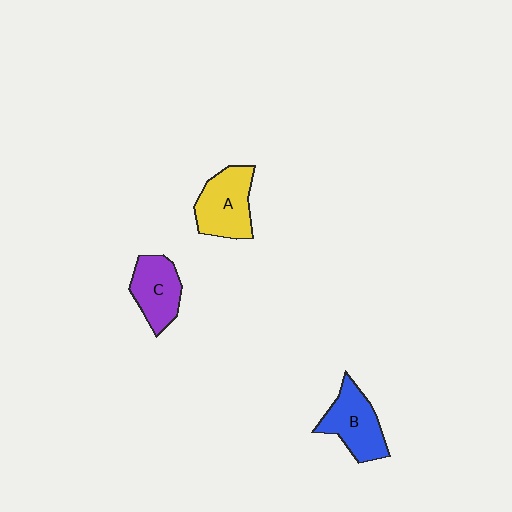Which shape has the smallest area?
Shape C (purple).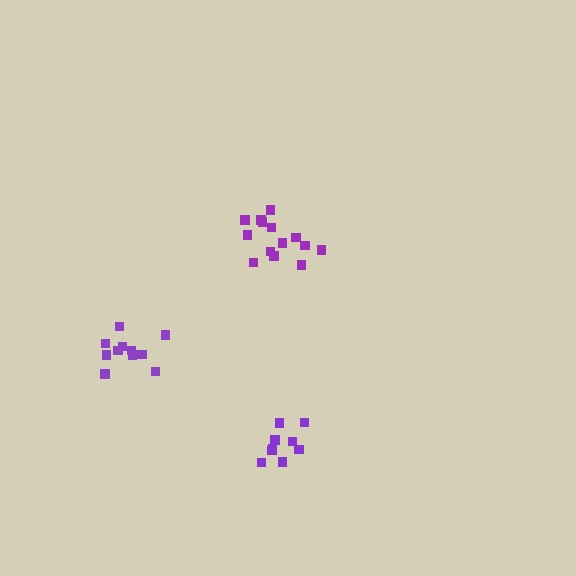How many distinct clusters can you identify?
There are 3 distinct clusters.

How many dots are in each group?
Group 1: 14 dots, Group 2: 9 dots, Group 3: 11 dots (34 total).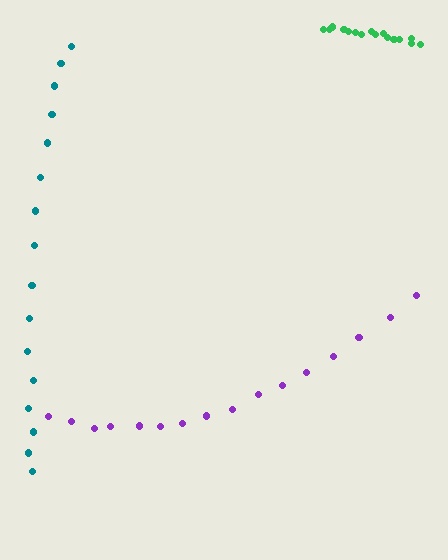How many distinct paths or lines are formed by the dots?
There are 3 distinct paths.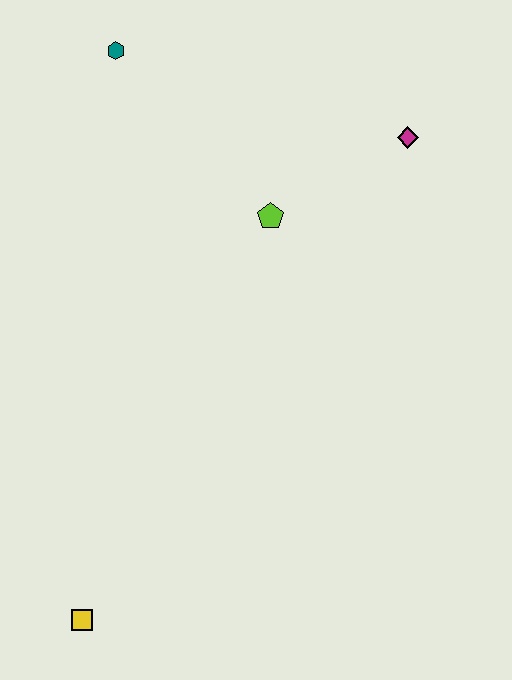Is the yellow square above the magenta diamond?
No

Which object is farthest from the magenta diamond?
The yellow square is farthest from the magenta diamond.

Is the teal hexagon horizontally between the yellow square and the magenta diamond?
Yes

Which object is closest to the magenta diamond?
The lime pentagon is closest to the magenta diamond.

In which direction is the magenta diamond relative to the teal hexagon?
The magenta diamond is to the right of the teal hexagon.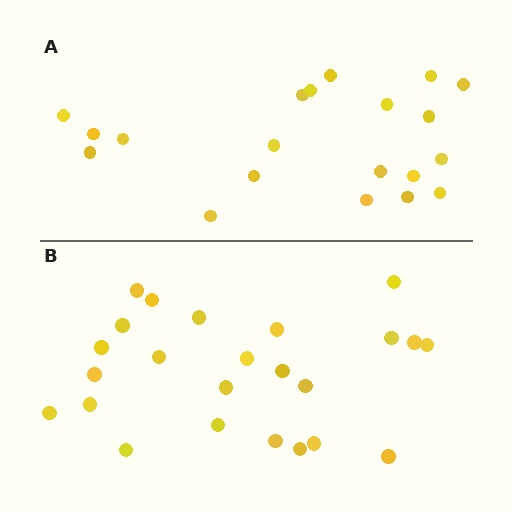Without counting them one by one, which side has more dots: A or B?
Region B (the bottom region) has more dots.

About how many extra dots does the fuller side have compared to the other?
Region B has about 4 more dots than region A.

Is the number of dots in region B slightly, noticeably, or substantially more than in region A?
Region B has only slightly more — the two regions are fairly close. The ratio is roughly 1.2 to 1.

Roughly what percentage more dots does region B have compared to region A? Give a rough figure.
About 20% more.